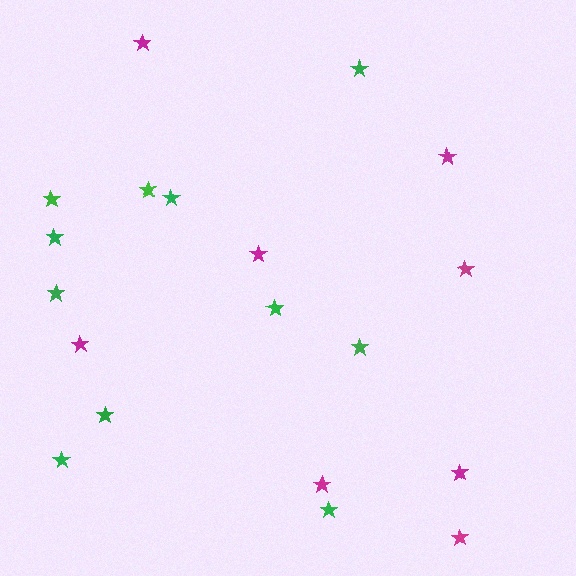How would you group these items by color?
There are 2 groups: one group of magenta stars (8) and one group of green stars (11).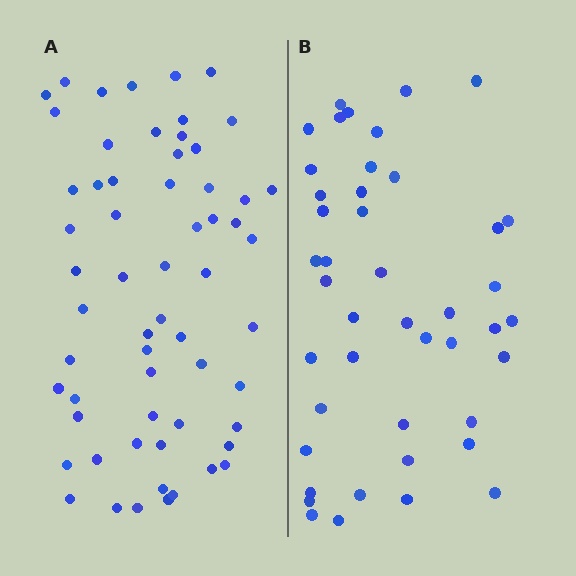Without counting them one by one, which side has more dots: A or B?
Region A (the left region) has more dots.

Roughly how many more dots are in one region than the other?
Region A has approximately 15 more dots than region B.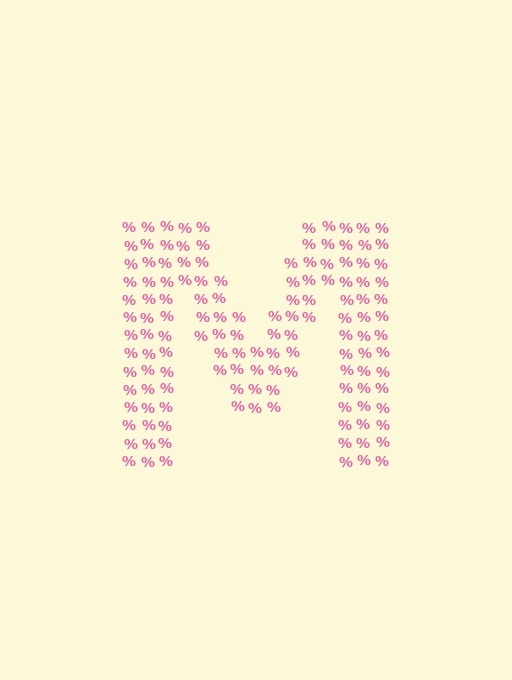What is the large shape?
The large shape is the letter M.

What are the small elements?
The small elements are percent signs.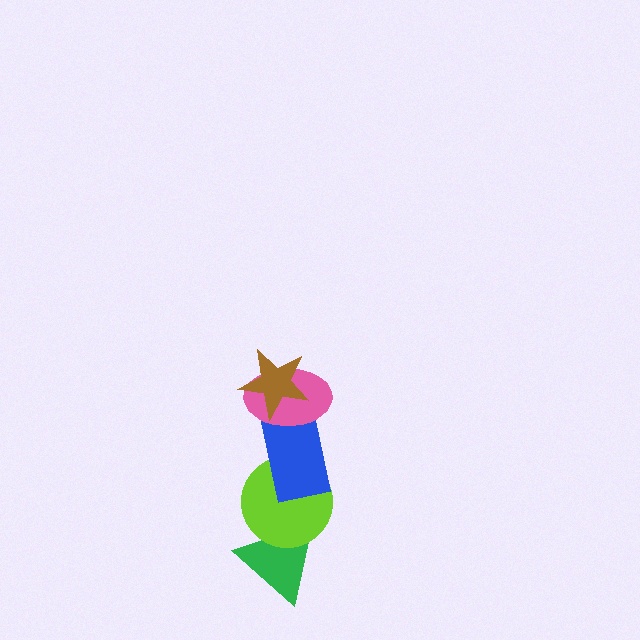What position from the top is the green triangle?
The green triangle is 5th from the top.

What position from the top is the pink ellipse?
The pink ellipse is 2nd from the top.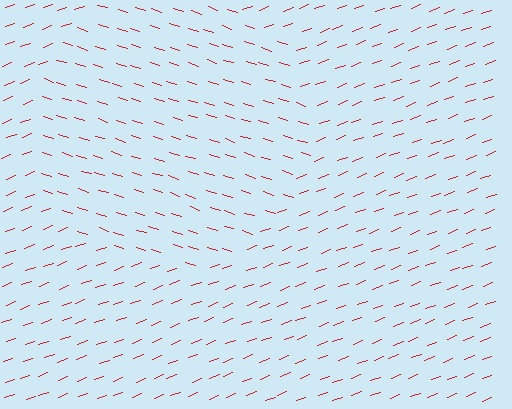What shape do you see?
I see a circle.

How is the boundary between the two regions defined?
The boundary is defined purely by a change in line orientation (approximately 38 degrees difference). All lines are the same color and thickness.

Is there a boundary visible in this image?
Yes, there is a texture boundary formed by a change in line orientation.